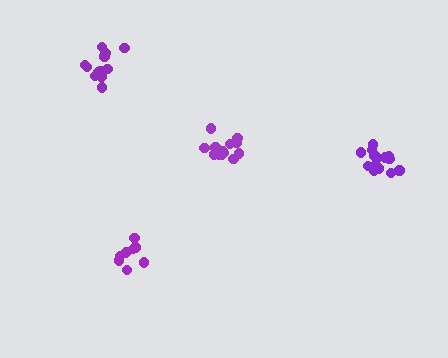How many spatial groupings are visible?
There are 4 spatial groupings.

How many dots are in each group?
Group 1: 15 dots, Group 2: 13 dots, Group 3: 9 dots, Group 4: 13 dots (50 total).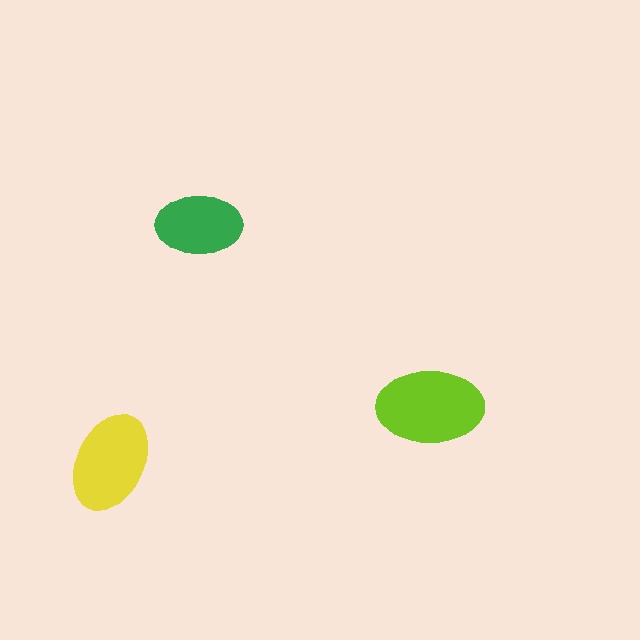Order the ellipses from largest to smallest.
the lime one, the yellow one, the green one.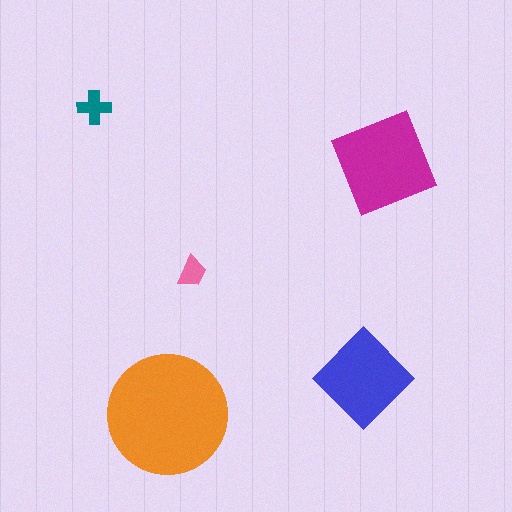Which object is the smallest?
The pink trapezoid.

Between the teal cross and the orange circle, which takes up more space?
The orange circle.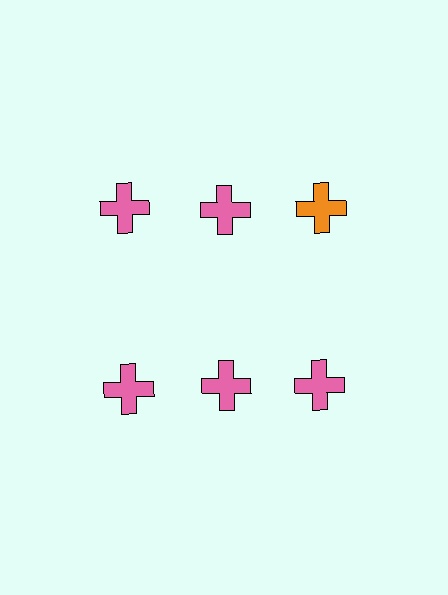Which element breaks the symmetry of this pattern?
The orange cross in the top row, center column breaks the symmetry. All other shapes are pink crosses.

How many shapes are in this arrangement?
There are 6 shapes arranged in a grid pattern.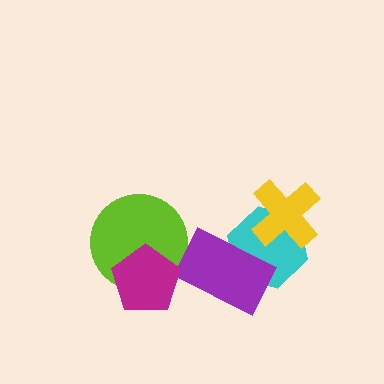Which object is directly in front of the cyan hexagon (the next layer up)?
The yellow cross is directly in front of the cyan hexagon.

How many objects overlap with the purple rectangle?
1 object overlaps with the purple rectangle.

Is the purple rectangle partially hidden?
No, no other shape covers it.